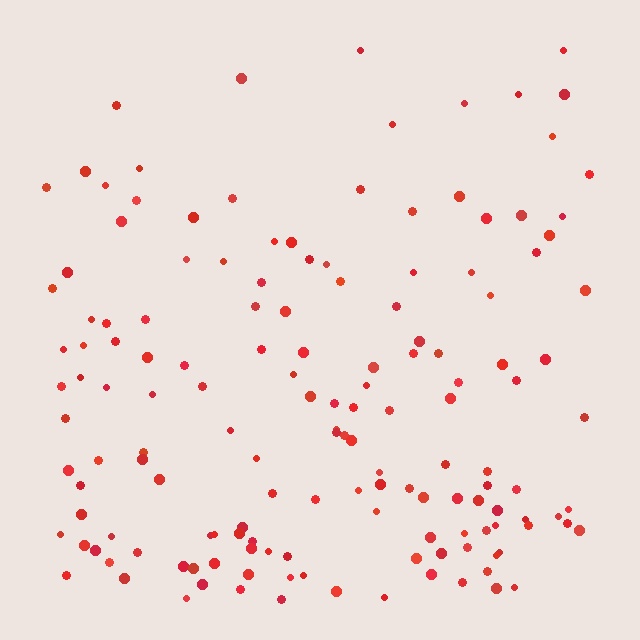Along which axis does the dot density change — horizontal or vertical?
Vertical.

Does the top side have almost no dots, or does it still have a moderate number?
Still a moderate number, just noticeably fewer than the bottom.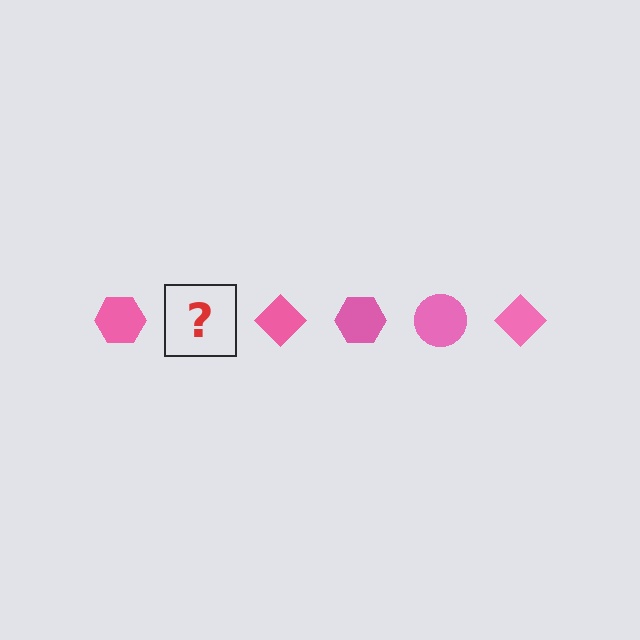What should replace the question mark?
The question mark should be replaced with a pink circle.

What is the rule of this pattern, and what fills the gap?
The rule is that the pattern cycles through hexagon, circle, diamond shapes in pink. The gap should be filled with a pink circle.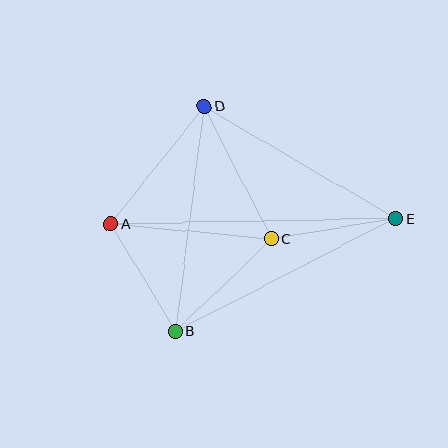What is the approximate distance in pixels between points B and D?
The distance between B and D is approximately 227 pixels.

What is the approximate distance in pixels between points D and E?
The distance between D and E is approximately 221 pixels.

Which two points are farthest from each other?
Points A and E are farthest from each other.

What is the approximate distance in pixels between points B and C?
The distance between B and C is approximately 133 pixels.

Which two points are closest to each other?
Points A and B are closest to each other.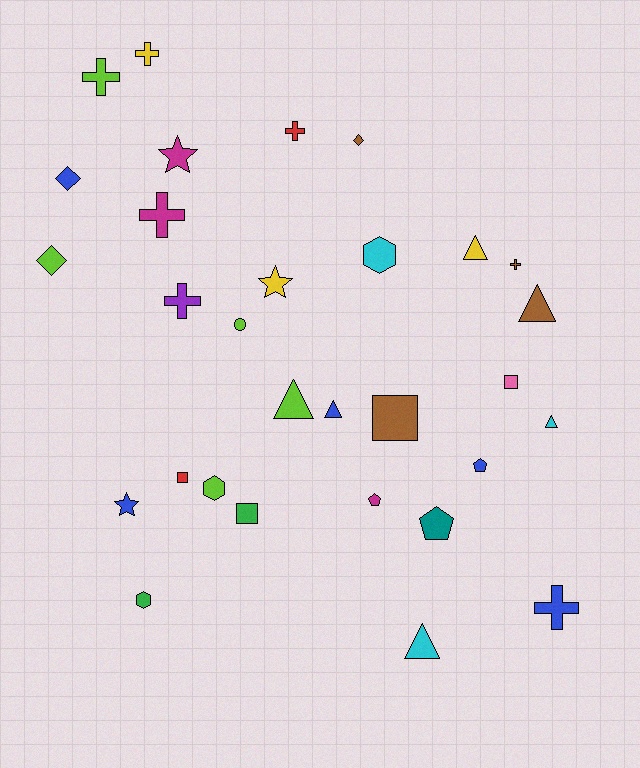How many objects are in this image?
There are 30 objects.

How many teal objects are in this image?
There is 1 teal object.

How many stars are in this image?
There are 3 stars.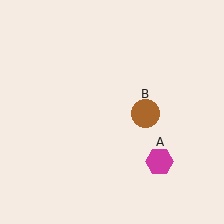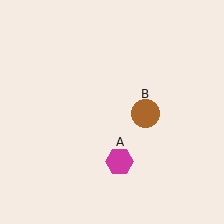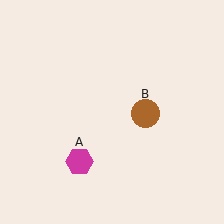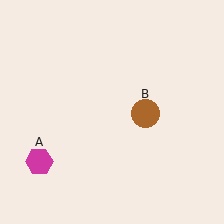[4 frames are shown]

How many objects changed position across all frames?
1 object changed position: magenta hexagon (object A).